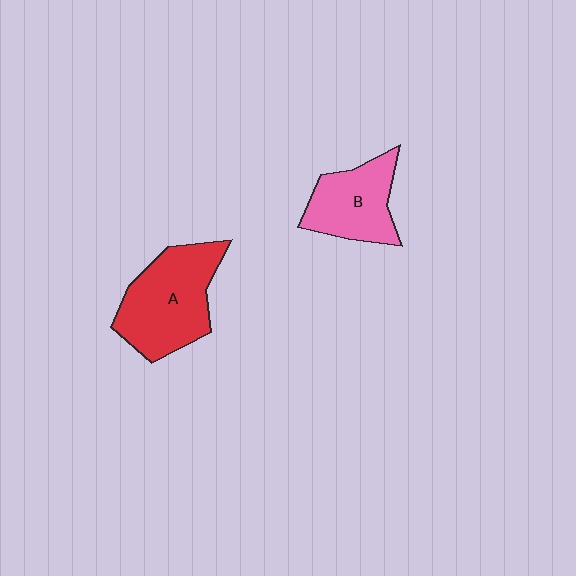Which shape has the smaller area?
Shape B (pink).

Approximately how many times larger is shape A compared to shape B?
Approximately 1.4 times.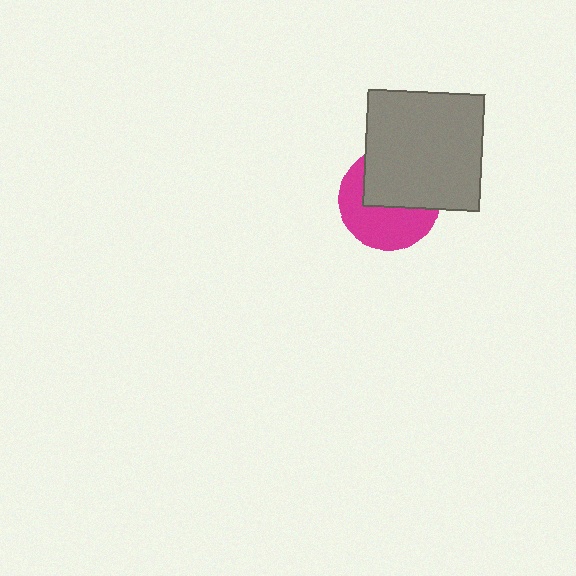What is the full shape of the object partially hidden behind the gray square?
The partially hidden object is a magenta circle.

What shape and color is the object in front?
The object in front is a gray square.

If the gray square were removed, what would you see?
You would see the complete magenta circle.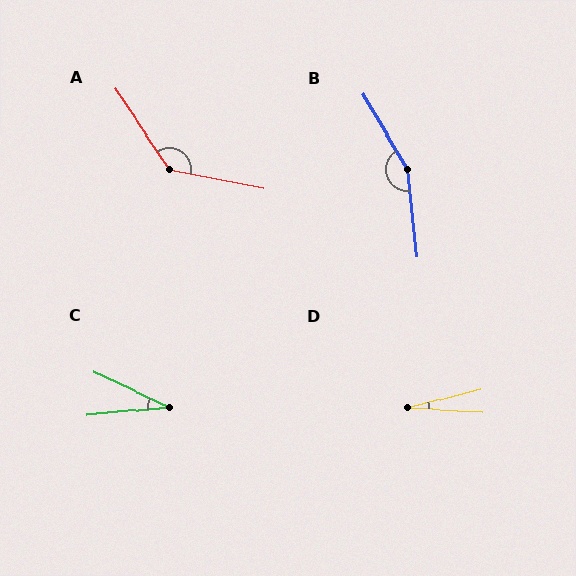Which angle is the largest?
B, at approximately 155 degrees.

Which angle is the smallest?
D, at approximately 18 degrees.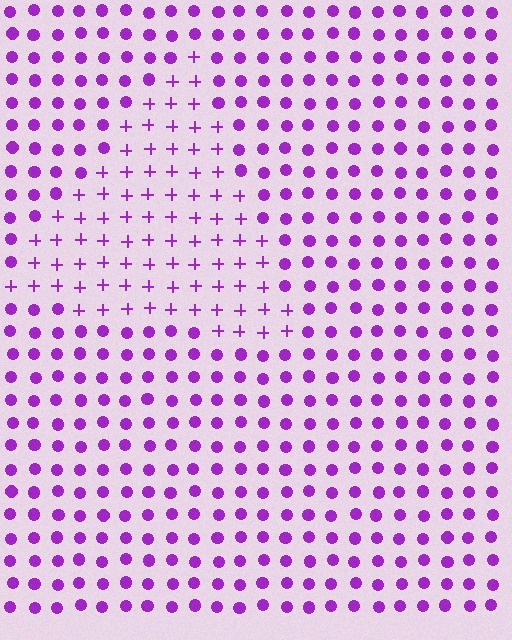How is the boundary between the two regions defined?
The boundary is defined by a change in element shape: plus signs inside vs. circles outside. All elements share the same color and spacing.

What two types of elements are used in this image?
The image uses plus signs inside the triangle region and circles outside it.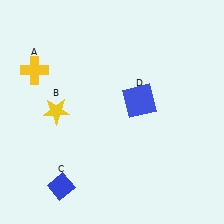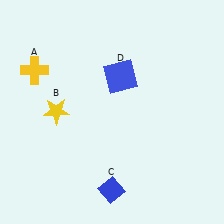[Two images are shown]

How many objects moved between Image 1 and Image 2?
2 objects moved between the two images.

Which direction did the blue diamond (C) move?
The blue diamond (C) moved right.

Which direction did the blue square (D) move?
The blue square (D) moved up.